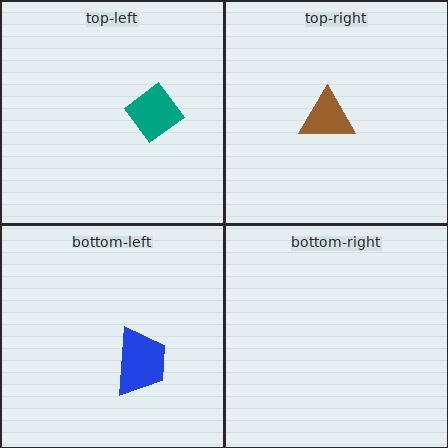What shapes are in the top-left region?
The teal diamond.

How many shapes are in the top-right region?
1.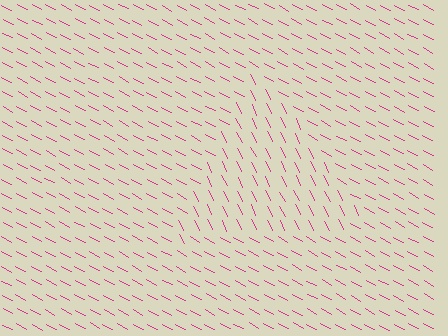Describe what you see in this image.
The image is filled with small magenta line segments. A triangle region in the image has lines oriented differently from the surrounding lines, creating a visible texture boundary.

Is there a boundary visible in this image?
Yes, there is a texture boundary formed by a change in line orientation.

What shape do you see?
I see a triangle.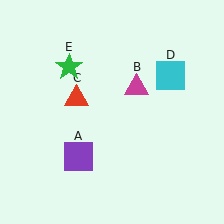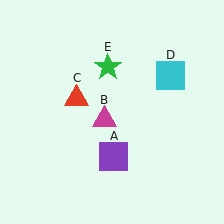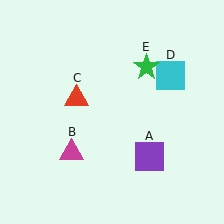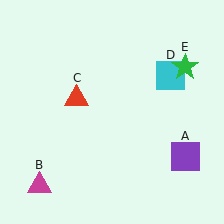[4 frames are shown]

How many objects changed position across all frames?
3 objects changed position: purple square (object A), magenta triangle (object B), green star (object E).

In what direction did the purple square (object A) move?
The purple square (object A) moved right.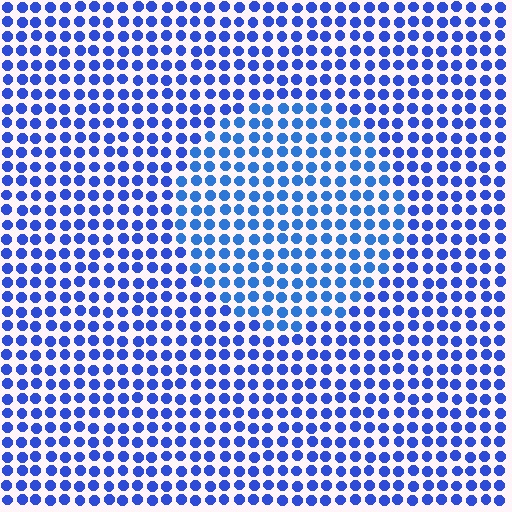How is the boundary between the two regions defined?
The boundary is defined purely by a slight shift in hue (about 16 degrees). Spacing, size, and orientation are identical on both sides.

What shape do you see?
I see a circle.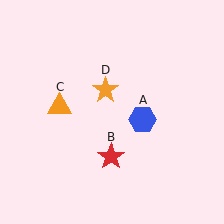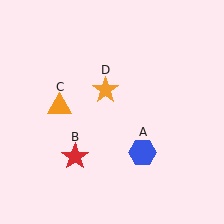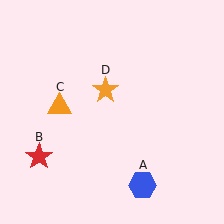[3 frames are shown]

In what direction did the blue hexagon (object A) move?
The blue hexagon (object A) moved down.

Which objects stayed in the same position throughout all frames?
Orange triangle (object C) and orange star (object D) remained stationary.